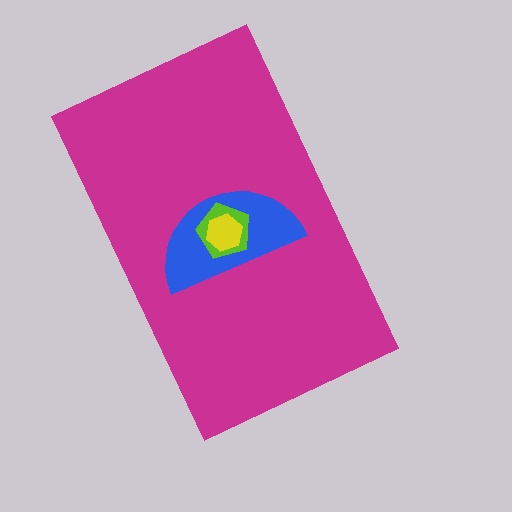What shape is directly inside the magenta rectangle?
The blue semicircle.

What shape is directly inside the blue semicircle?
The lime pentagon.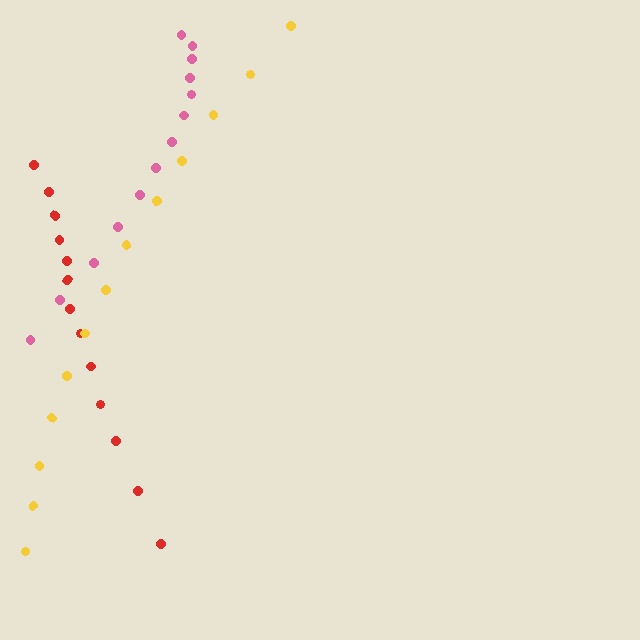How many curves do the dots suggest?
There are 3 distinct paths.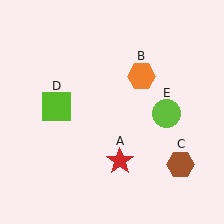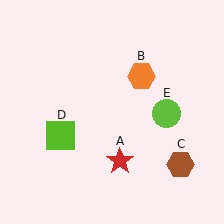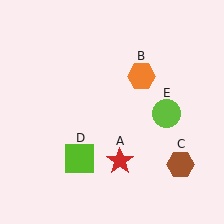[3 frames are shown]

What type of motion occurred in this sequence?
The lime square (object D) rotated counterclockwise around the center of the scene.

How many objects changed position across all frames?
1 object changed position: lime square (object D).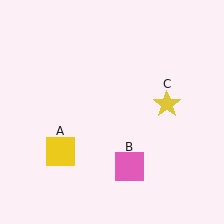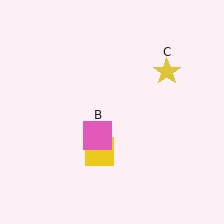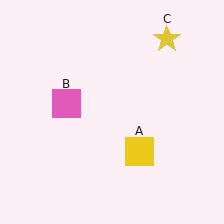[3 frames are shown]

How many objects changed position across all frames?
3 objects changed position: yellow square (object A), pink square (object B), yellow star (object C).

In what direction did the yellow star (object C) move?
The yellow star (object C) moved up.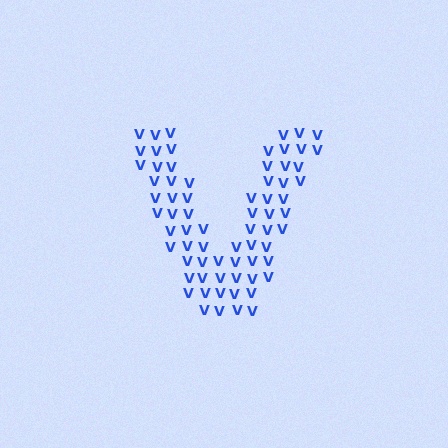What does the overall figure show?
The overall figure shows the letter V.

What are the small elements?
The small elements are letter V's.